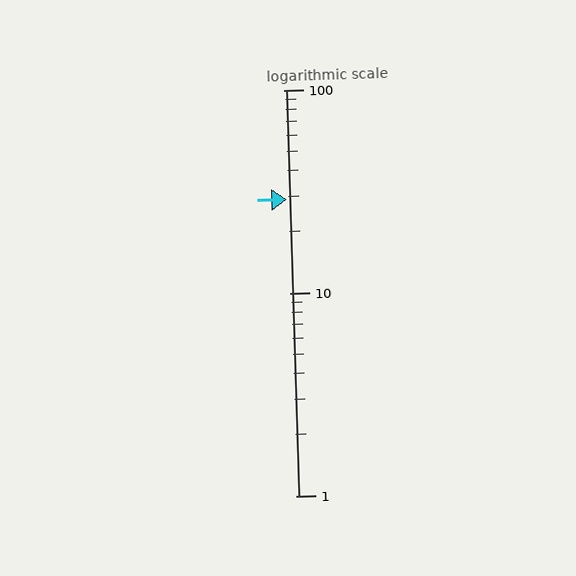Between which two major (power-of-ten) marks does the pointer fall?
The pointer is between 10 and 100.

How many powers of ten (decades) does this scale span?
The scale spans 2 decades, from 1 to 100.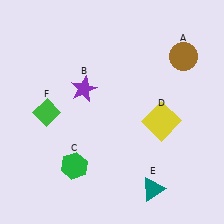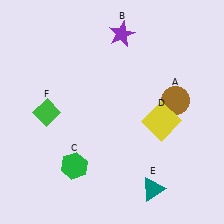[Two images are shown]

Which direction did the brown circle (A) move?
The brown circle (A) moved down.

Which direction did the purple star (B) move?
The purple star (B) moved up.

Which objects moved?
The objects that moved are: the brown circle (A), the purple star (B).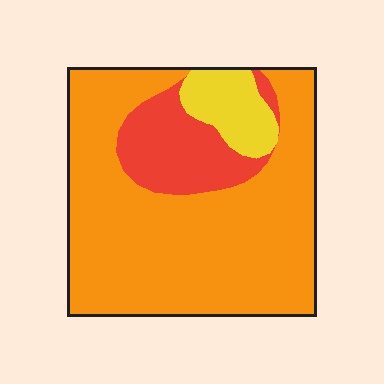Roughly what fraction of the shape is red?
Red covers about 15% of the shape.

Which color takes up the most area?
Orange, at roughly 75%.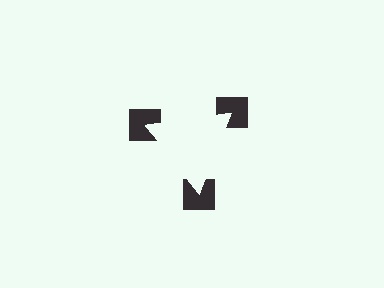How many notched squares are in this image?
There are 3 — one at each vertex of the illusory triangle.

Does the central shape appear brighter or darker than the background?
It typically appears slightly brighter than the background, even though no actual brightness change is drawn.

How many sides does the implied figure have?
3 sides.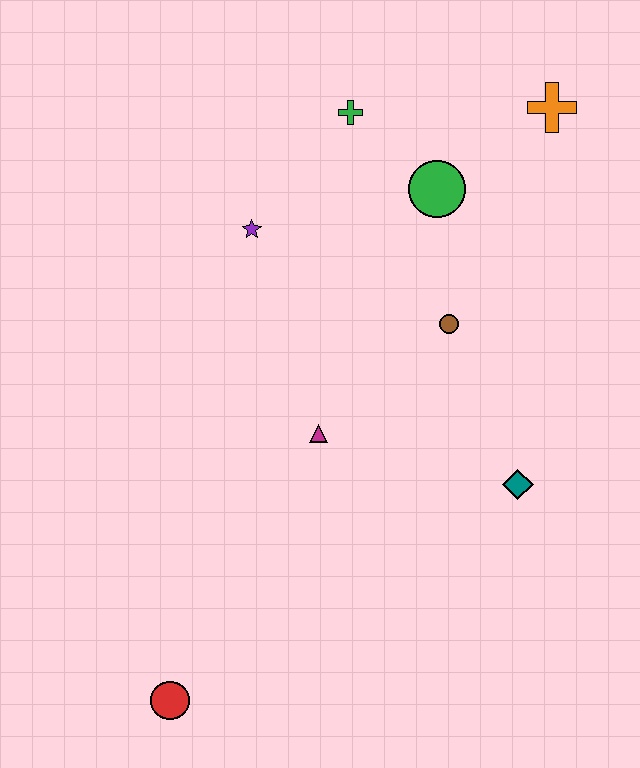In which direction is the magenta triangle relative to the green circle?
The magenta triangle is below the green circle.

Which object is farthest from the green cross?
The red circle is farthest from the green cross.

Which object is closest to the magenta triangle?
The brown circle is closest to the magenta triangle.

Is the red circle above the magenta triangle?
No